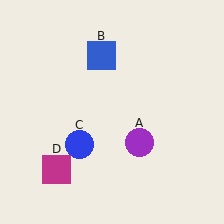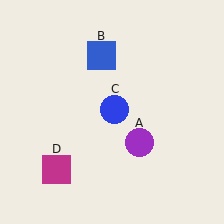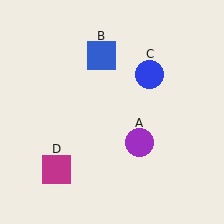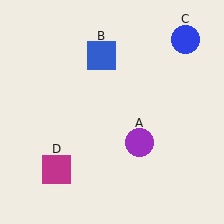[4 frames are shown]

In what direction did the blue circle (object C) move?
The blue circle (object C) moved up and to the right.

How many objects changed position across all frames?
1 object changed position: blue circle (object C).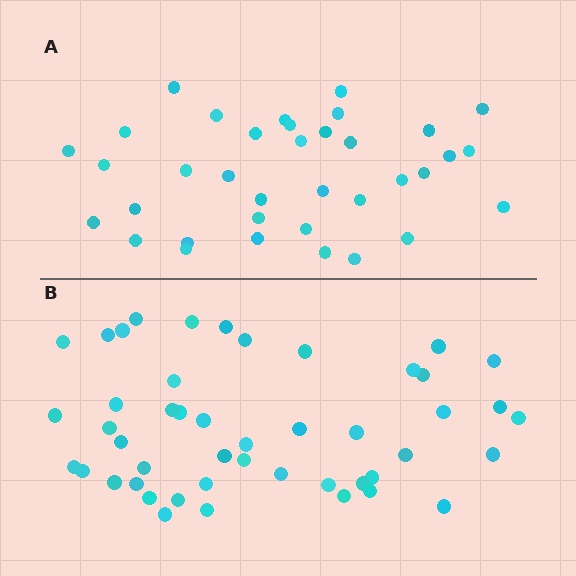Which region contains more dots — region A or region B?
Region B (the bottom region) has more dots.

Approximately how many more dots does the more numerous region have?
Region B has roughly 12 or so more dots than region A.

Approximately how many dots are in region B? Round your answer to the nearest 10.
About 50 dots. (The exact count is 47, which rounds to 50.)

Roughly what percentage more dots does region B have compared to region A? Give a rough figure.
About 30% more.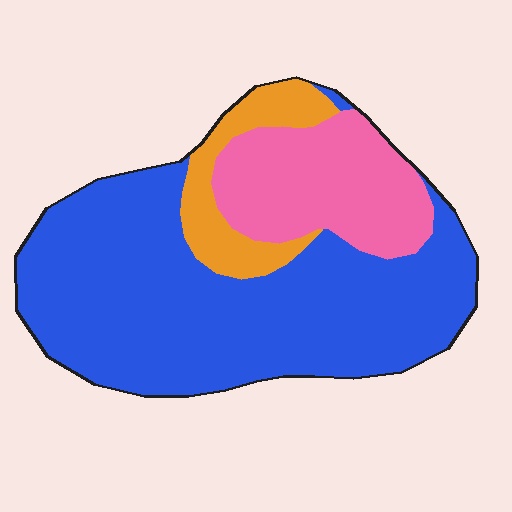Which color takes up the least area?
Orange, at roughly 10%.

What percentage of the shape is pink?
Pink takes up about one quarter (1/4) of the shape.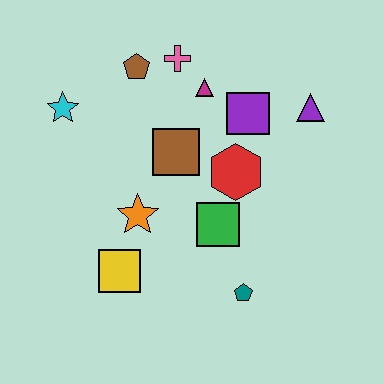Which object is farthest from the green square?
The cyan star is farthest from the green square.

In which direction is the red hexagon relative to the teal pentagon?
The red hexagon is above the teal pentagon.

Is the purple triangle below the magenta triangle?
Yes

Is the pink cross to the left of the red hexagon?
Yes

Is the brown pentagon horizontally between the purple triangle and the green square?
No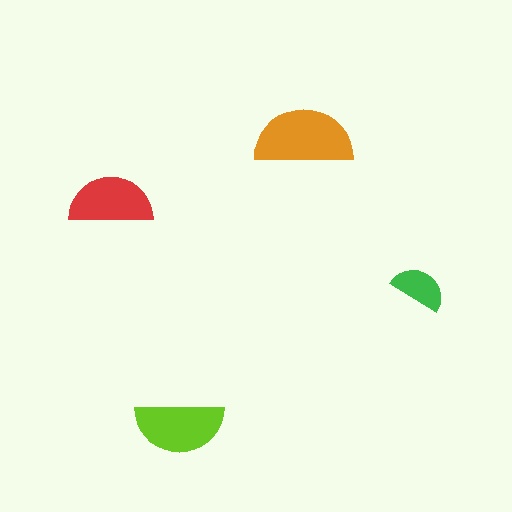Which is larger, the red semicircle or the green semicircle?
The red one.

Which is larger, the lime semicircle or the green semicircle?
The lime one.